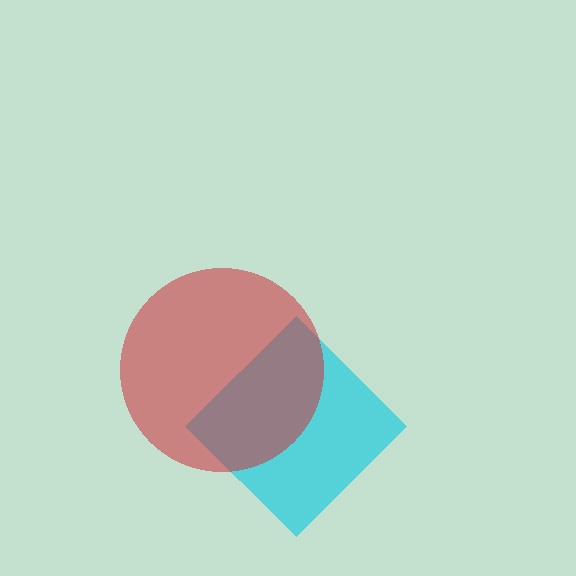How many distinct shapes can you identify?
There are 2 distinct shapes: a cyan diamond, a red circle.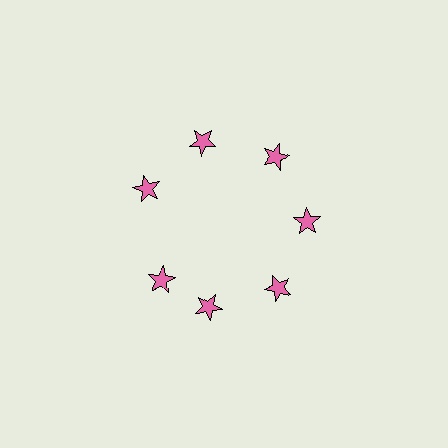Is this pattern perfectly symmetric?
No. The 7 pink stars are arranged in a ring, but one element near the 8 o'clock position is rotated out of alignment along the ring, breaking the 7-fold rotational symmetry.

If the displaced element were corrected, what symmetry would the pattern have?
It would have 7-fold rotational symmetry — the pattern would map onto itself every 51 degrees.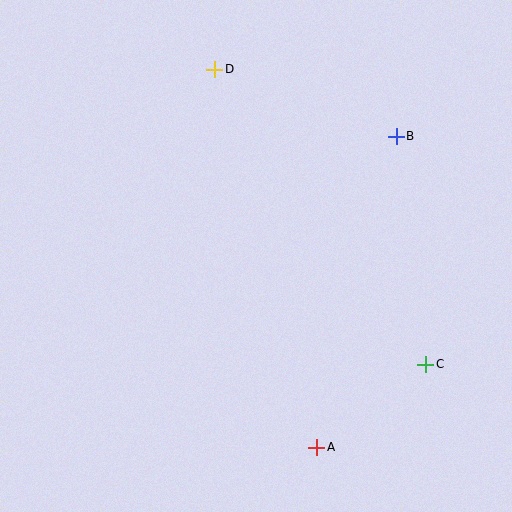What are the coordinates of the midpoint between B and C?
The midpoint between B and C is at (411, 250).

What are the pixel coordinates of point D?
Point D is at (215, 69).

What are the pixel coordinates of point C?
Point C is at (426, 364).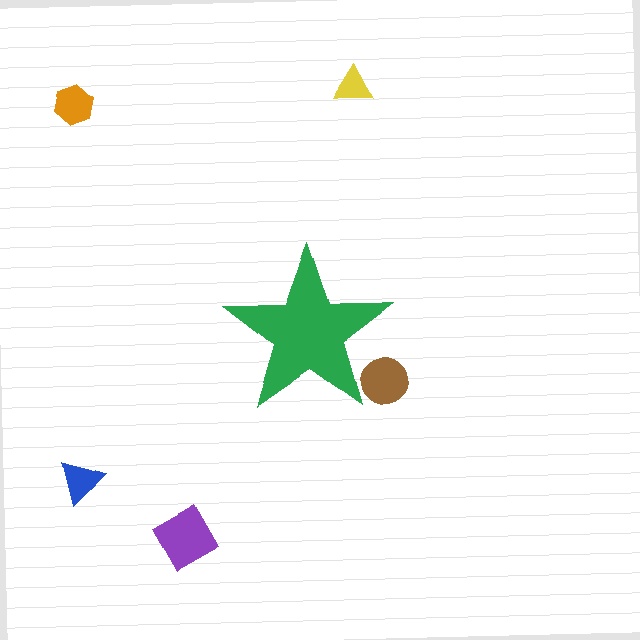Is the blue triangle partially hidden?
No, the blue triangle is fully visible.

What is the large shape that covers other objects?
A green star.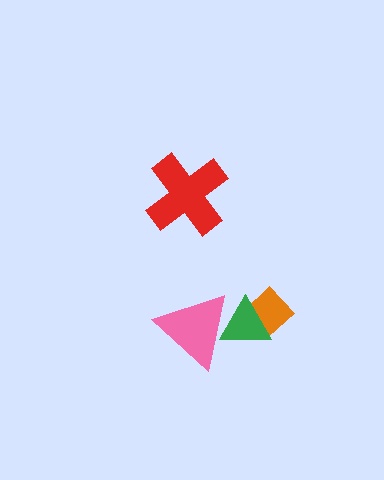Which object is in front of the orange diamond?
The green triangle is in front of the orange diamond.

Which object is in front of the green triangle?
The pink triangle is in front of the green triangle.